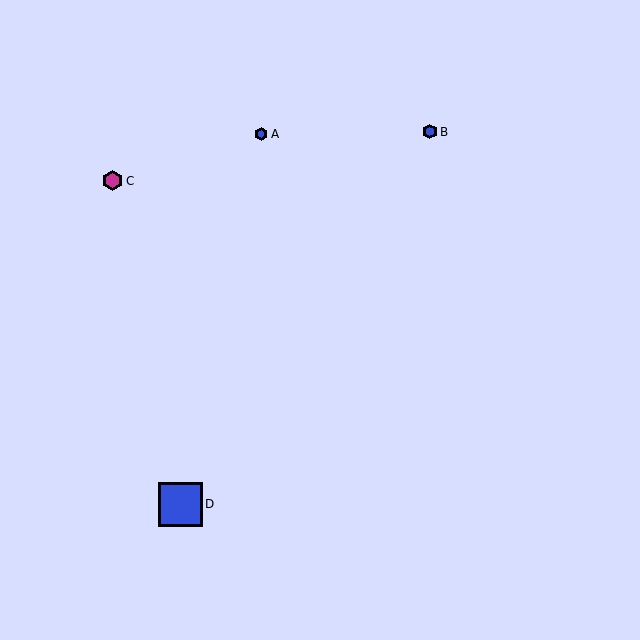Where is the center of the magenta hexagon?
The center of the magenta hexagon is at (112, 181).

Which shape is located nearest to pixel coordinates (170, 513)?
The blue square (labeled D) at (180, 504) is nearest to that location.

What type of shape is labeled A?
Shape A is a blue hexagon.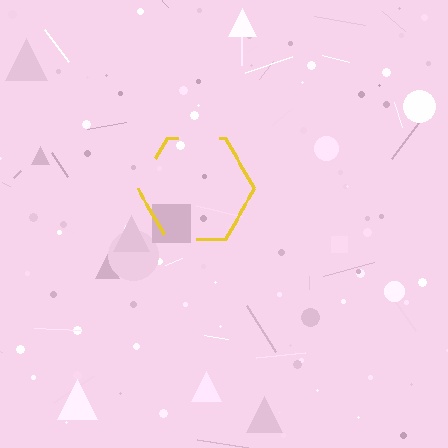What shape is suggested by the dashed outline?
The dashed outline suggests a hexagon.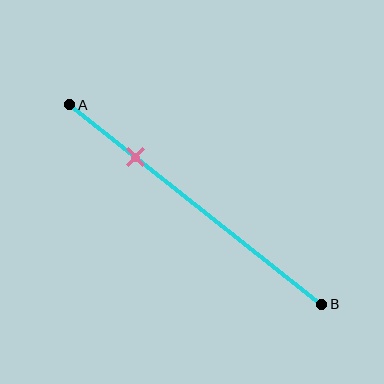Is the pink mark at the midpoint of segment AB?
No, the mark is at about 25% from A, not at the 50% midpoint.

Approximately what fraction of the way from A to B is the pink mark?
The pink mark is approximately 25% of the way from A to B.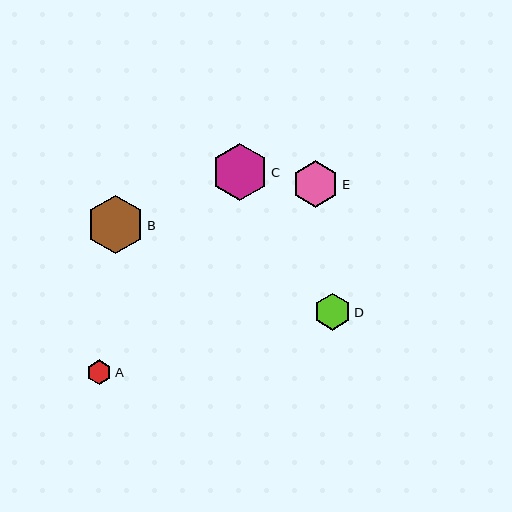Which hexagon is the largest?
Hexagon B is the largest with a size of approximately 58 pixels.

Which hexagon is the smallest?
Hexagon A is the smallest with a size of approximately 25 pixels.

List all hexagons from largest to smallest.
From largest to smallest: B, C, E, D, A.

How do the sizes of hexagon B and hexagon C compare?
Hexagon B and hexagon C are approximately the same size.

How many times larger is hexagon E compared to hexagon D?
Hexagon E is approximately 1.3 times the size of hexagon D.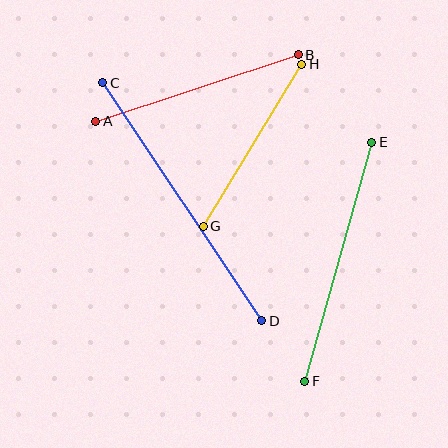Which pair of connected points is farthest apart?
Points C and D are farthest apart.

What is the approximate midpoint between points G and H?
The midpoint is at approximately (253, 145) pixels.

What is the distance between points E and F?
The distance is approximately 248 pixels.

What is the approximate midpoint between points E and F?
The midpoint is at approximately (338, 262) pixels.